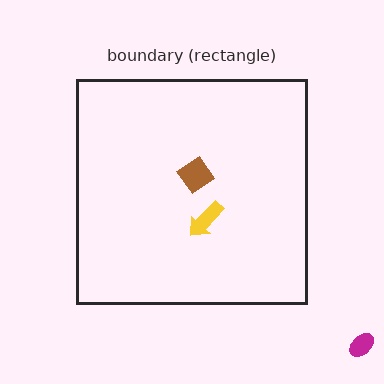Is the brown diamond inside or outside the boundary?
Inside.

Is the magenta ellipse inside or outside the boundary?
Outside.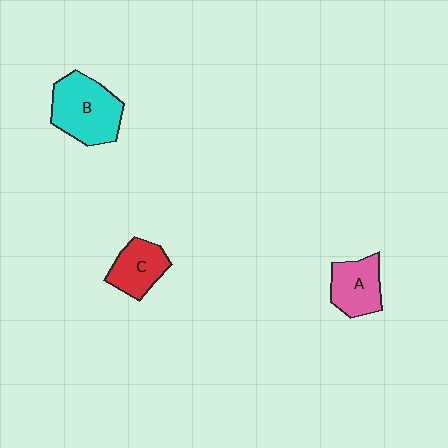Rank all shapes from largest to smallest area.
From largest to smallest: B (cyan), A (pink), C (red).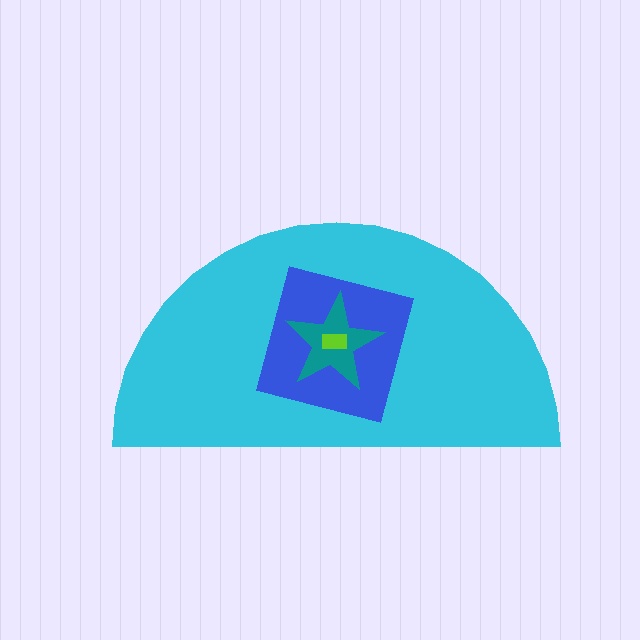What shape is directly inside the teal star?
The lime rectangle.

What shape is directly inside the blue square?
The teal star.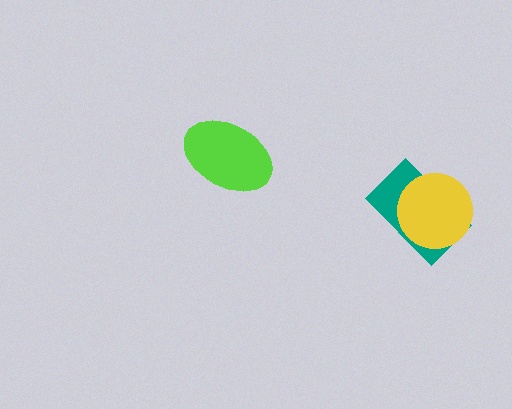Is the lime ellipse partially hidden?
No, no other shape covers it.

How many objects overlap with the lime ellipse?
0 objects overlap with the lime ellipse.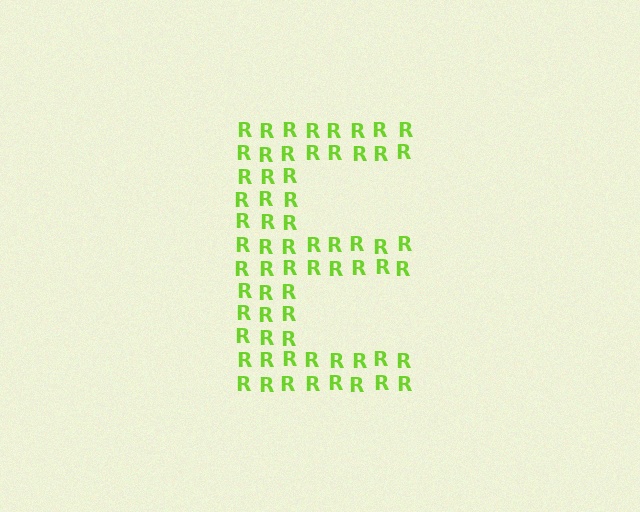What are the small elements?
The small elements are letter R's.